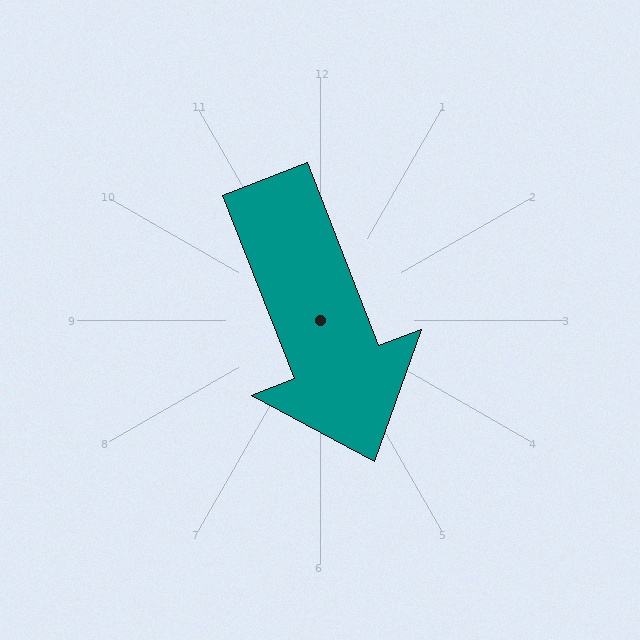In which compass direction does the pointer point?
South.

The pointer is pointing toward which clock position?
Roughly 5 o'clock.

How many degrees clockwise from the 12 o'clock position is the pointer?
Approximately 159 degrees.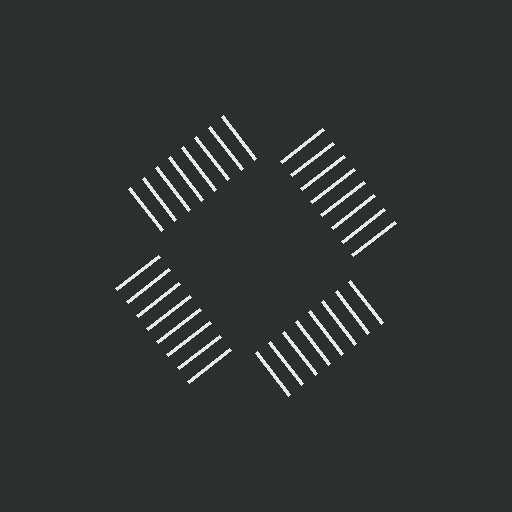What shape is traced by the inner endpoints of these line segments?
An illusory square — the line segments terminate on its edges but no continuous stroke is drawn.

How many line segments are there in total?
32 — 8 along each of the 4 edges.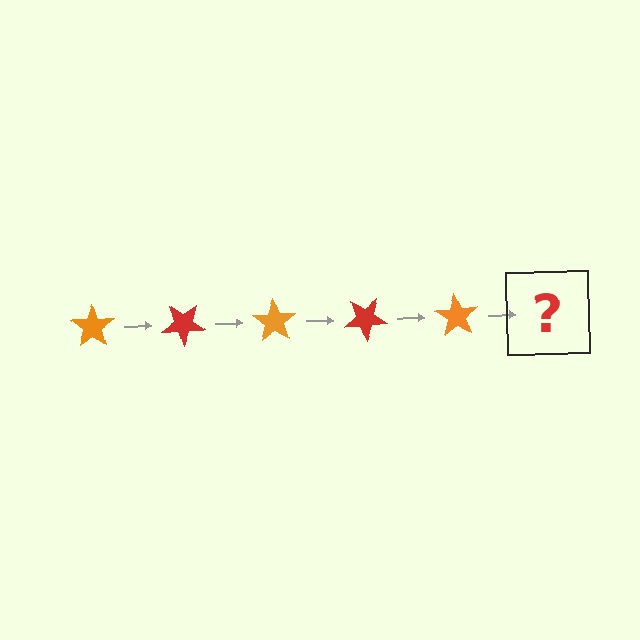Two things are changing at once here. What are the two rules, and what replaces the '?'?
The two rules are that it rotates 35 degrees each step and the color cycles through orange and red. The '?' should be a red star, rotated 175 degrees from the start.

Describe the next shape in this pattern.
It should be a red star, rotated 175 degrees from the start.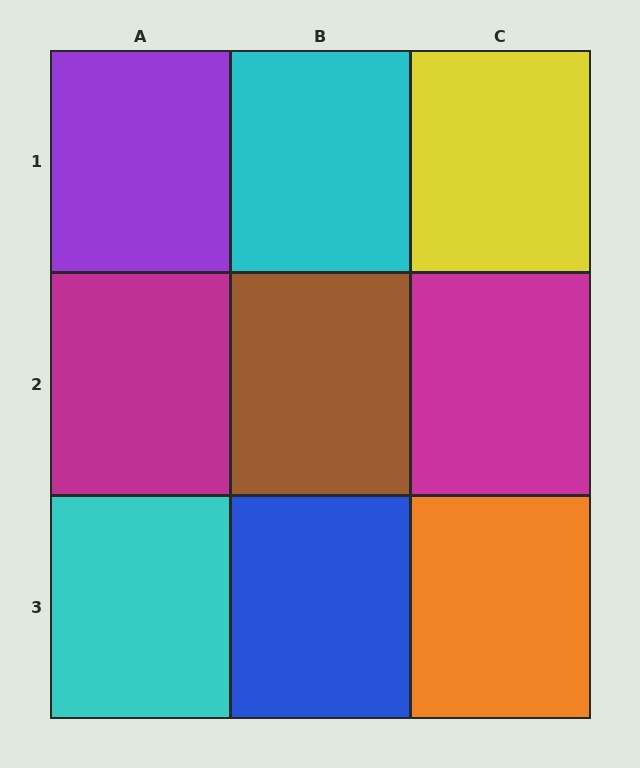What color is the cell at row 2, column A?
Magenta.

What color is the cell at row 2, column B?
Brown.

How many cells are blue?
1 cell is blue.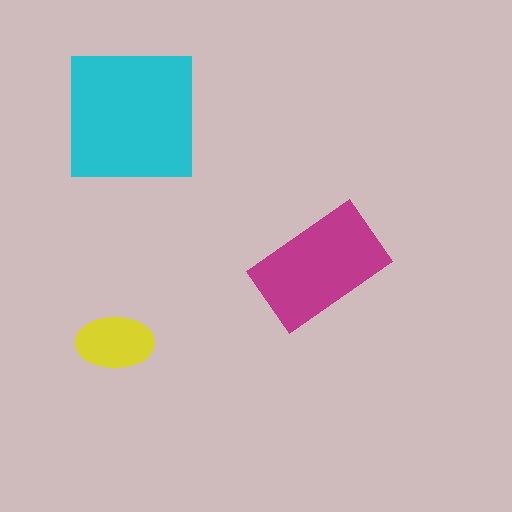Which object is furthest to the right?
The magenta rectangle is rightmost.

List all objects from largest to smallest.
The cyan square, the magenta rectangle, the yellow ellipse.